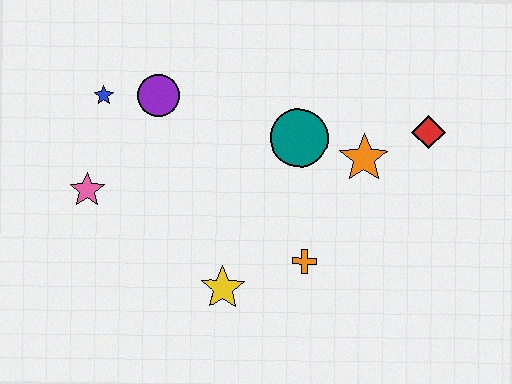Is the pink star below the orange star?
Yes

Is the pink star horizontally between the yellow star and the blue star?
No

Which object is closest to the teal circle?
The orange star is closest to the teal circle.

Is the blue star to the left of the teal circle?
Yes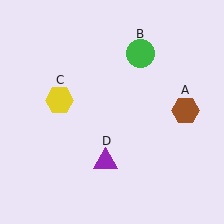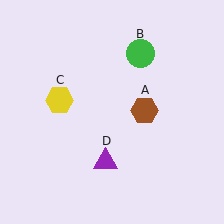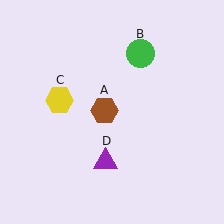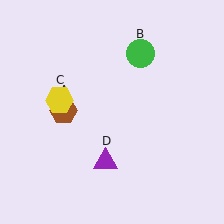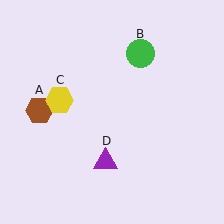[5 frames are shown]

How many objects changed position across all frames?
1 object changed position: brown hexagon (object A).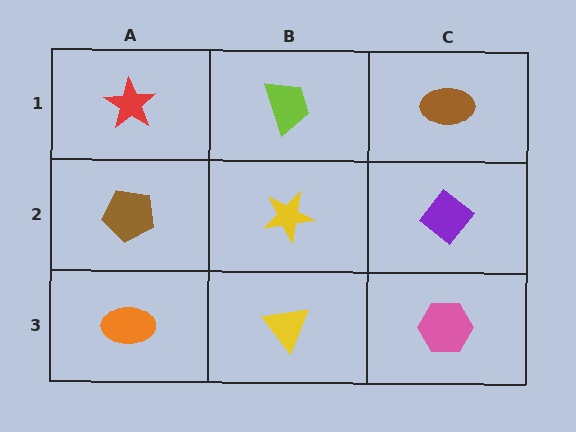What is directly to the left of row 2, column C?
A yellow star.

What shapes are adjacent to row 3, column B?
A yellow star (row 2, column B), an orange ellipse (row 3, column A), a pink hexagon (row 3, column C).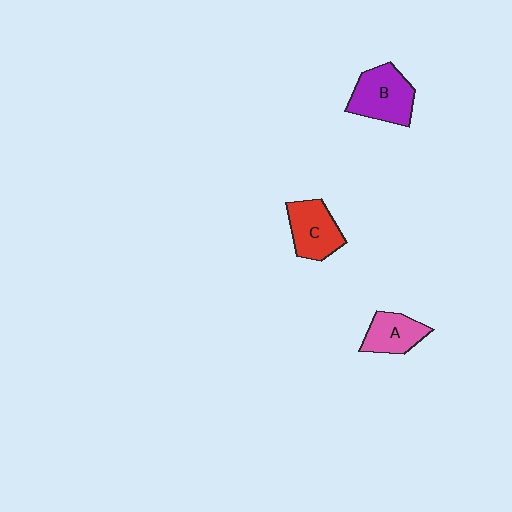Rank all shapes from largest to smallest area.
From largest to smallest: B (purple), C (red), A (pink).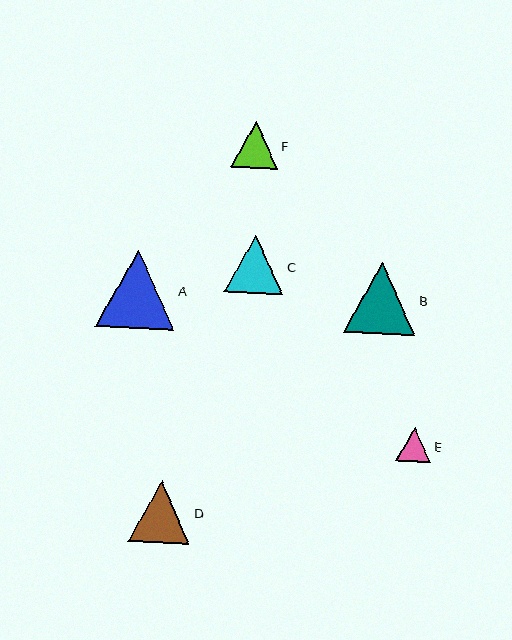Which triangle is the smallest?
Triangle E is the smallest with a size of approximately 35 pixels.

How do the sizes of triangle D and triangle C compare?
Triangle D and triangle C are approximately the same size.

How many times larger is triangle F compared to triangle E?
Triangle F is approximately 1.3 times the size of triangle E.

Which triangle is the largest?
Triangle A is the largest with a size of approximately 78 pixels.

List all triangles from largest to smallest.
From largest to smallest: A, B, D, C, F, E.